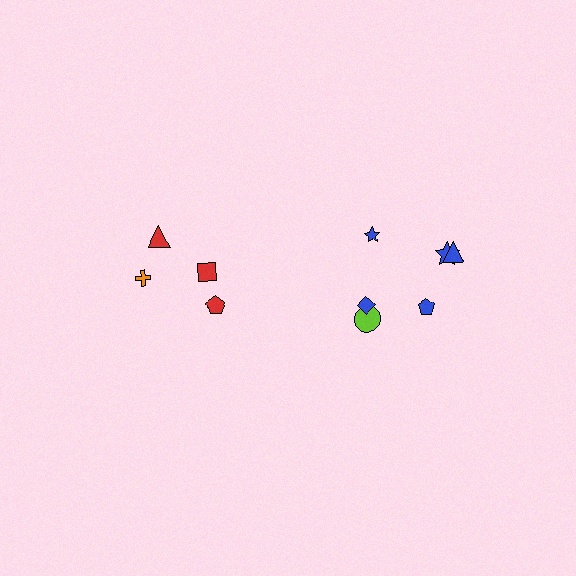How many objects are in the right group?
There are 6 objects.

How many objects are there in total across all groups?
There are 10 objects.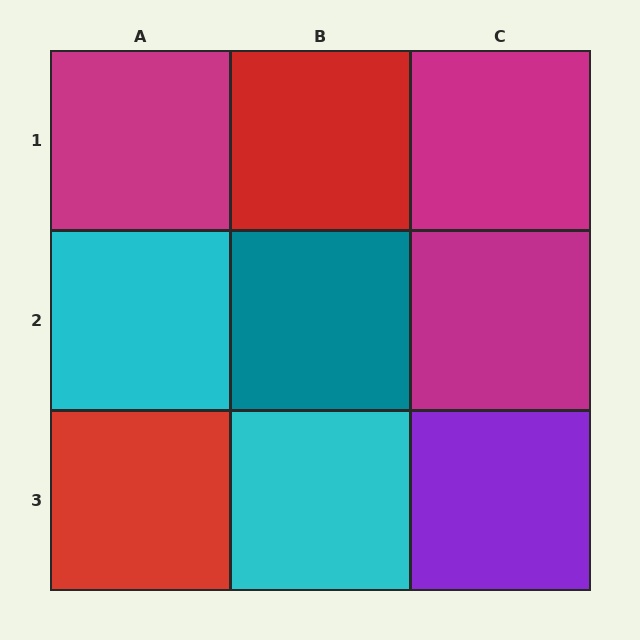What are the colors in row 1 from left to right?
Magenta, red, magenta.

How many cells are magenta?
3 cells are magenta.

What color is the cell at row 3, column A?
Red.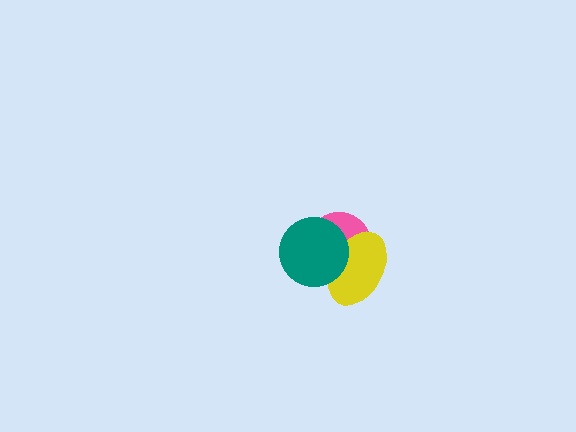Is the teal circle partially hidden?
No, no other shape covers it.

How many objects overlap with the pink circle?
2 objects overlap with the pink circle.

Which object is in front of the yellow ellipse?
The teal circle is in front of the yellow ellipse.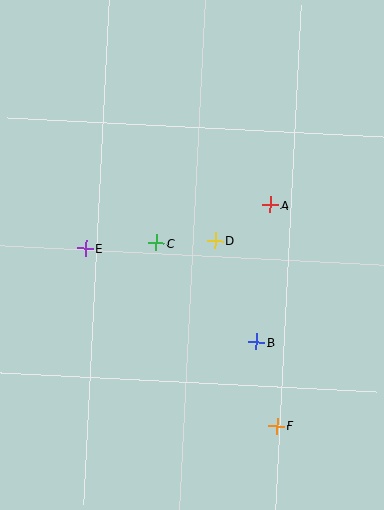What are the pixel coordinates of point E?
Point E is at (85, 248).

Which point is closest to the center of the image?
Point D at (215, 241) is closest to the center.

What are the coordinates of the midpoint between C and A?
The midpoint between C and A is at (213, 224).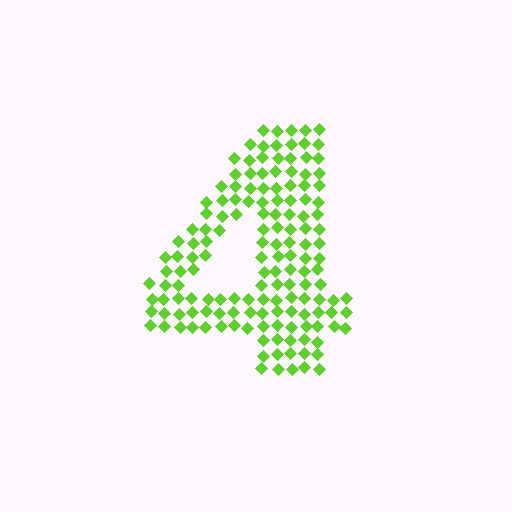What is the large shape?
The large shape is the digit 4.